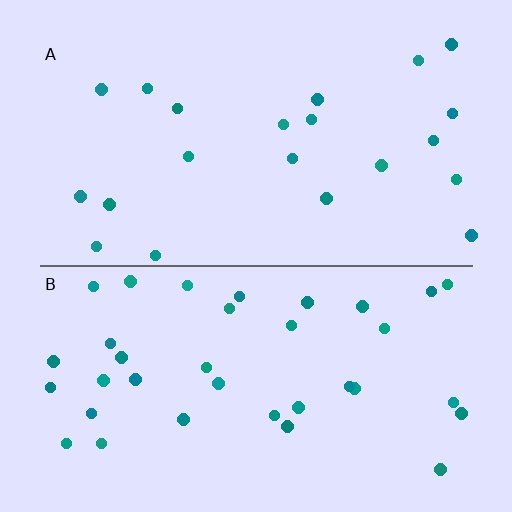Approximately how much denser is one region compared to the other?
Approximately 1.7× — region B over region A.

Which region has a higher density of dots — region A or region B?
B (the bottom).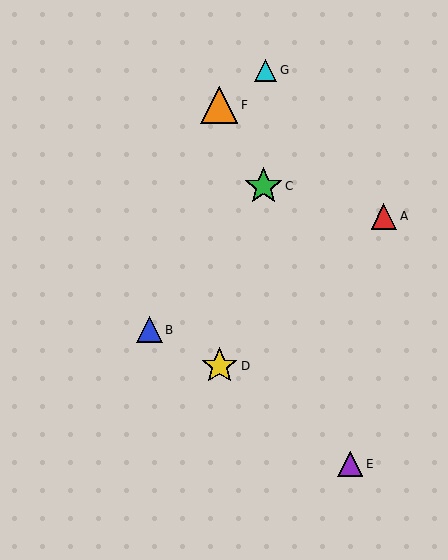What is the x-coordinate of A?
Object A is at x≈384.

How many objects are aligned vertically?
2 objects (D, F) are aligned vertically.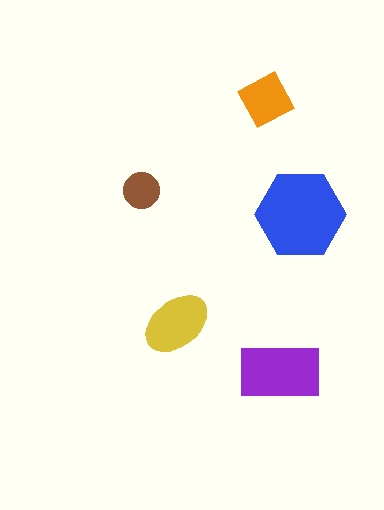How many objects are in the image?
There are 5 objects in the image.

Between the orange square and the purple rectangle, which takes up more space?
The purple rectangle.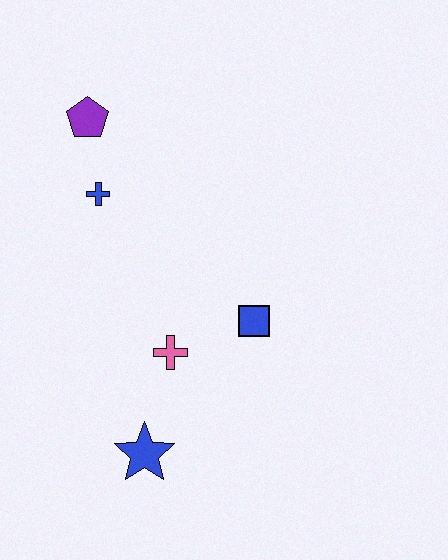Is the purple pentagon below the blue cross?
No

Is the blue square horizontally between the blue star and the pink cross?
No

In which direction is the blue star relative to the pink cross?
The blue star is below the pink cross.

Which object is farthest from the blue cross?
The blue star is farthest from the blue cross.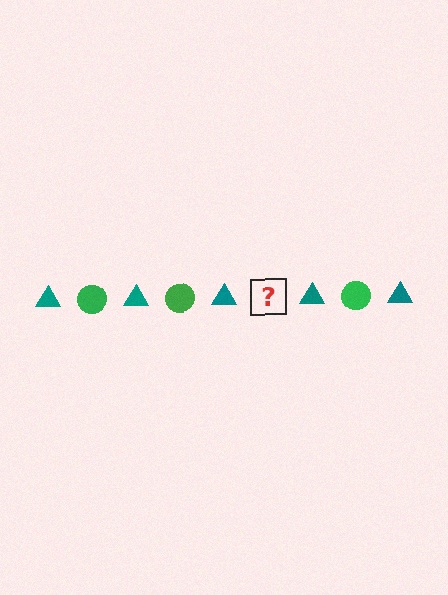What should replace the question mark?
The question mark should be replaced with a green circle.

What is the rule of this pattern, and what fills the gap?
The rule is that the pattern alternates between teal triangle and green circle. The gap should be filled with a green circle.